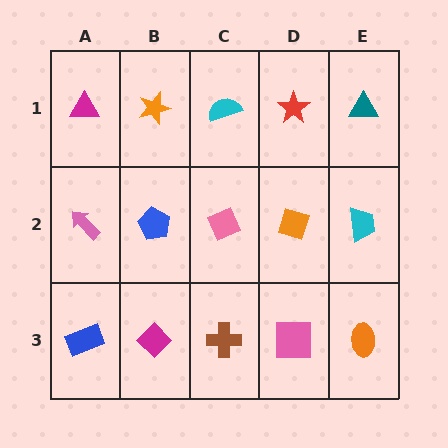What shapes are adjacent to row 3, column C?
A pink diamond (row 2, column C), a magenta diamond (row 3, column B), a pink square (row 3, column D).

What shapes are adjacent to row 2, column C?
A cyan semicircle (row 1, column C), a brown cross (row 3, column C), a blue pentagon (row 2, column B), an orange diamond (row 2, column D).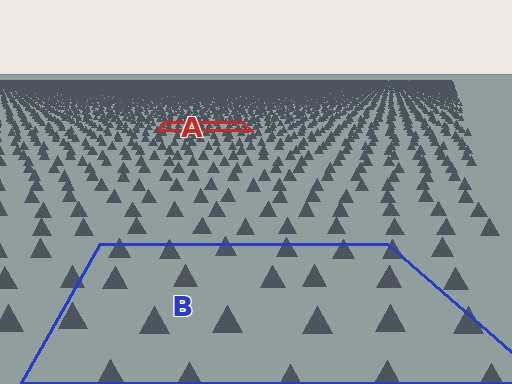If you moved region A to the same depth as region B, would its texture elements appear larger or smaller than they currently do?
They would appear larger. At a closer depth, the same texture elements are projected at a bigger on-screen size.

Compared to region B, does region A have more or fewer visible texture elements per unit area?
Region A has more texture elements per unit area — they are packed more densely because it is farther away.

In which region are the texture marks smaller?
The texture marks are smaller in region A, because it is farther away.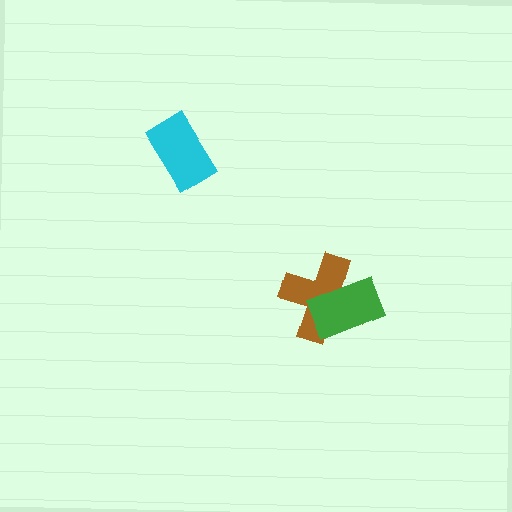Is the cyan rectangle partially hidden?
No, no other shape covers it.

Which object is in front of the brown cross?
The green rectangle is in front of the brown cross.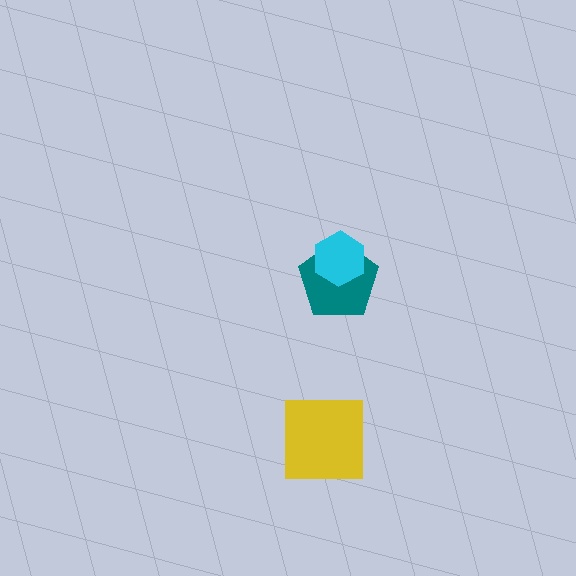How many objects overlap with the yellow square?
0 objects overlap with the yellow square.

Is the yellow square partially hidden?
No, no other shape covers it.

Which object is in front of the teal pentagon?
The cyan hexagon is in front of the teal pentagon.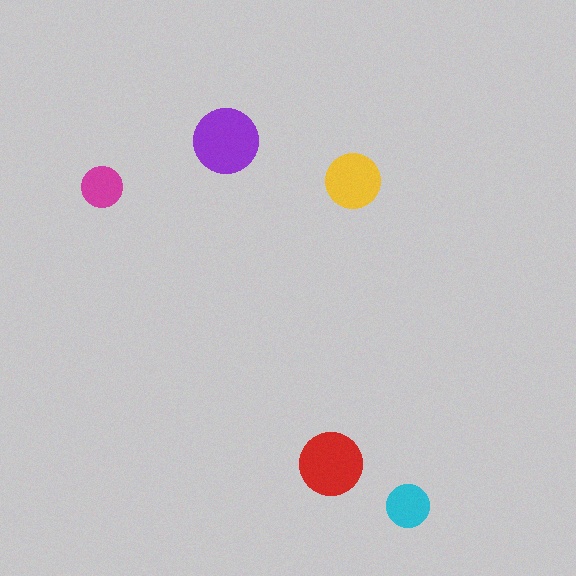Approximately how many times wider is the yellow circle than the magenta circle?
About 1.5 times wider.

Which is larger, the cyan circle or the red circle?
The red one.